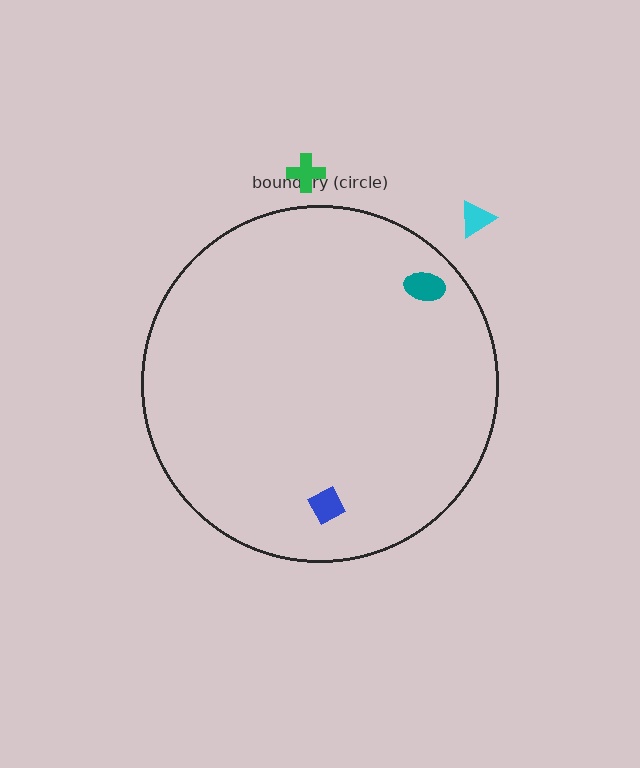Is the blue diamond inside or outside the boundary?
Inside.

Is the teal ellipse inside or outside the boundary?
Inside.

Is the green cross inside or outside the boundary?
Outside.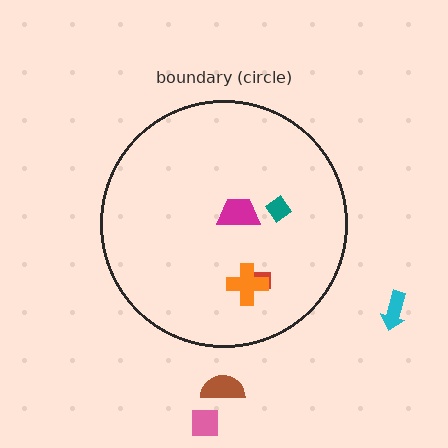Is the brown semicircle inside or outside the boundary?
Outside.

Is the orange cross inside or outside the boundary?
Inside.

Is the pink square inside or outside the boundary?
Outside.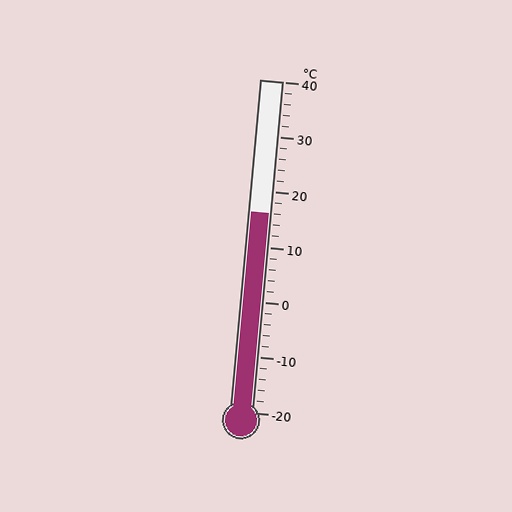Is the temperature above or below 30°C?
The temperature is below 30°C.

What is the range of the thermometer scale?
The thermometer scale ranges from -20°C to 40°C.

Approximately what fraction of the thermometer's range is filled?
The thermometer is filled to approximately 60% of its range.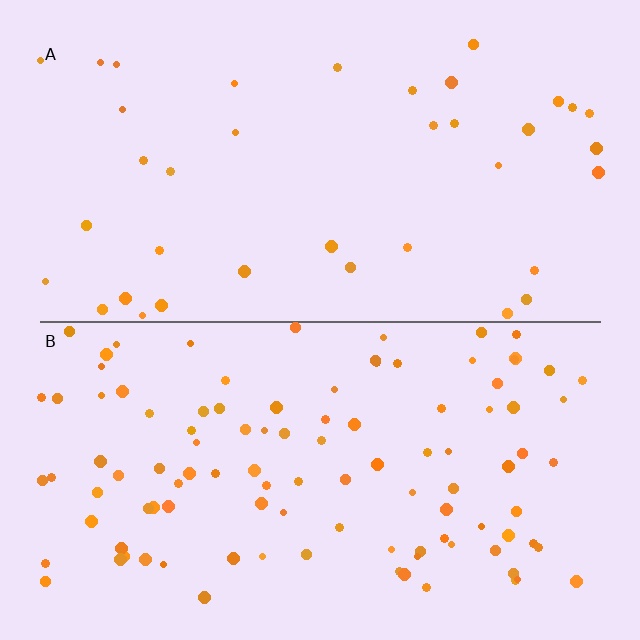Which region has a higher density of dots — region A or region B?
B (the bottom).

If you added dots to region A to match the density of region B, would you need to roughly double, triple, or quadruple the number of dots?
Approximately triple.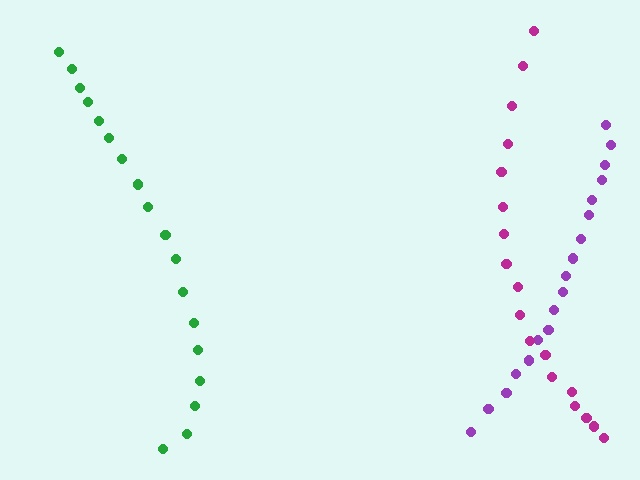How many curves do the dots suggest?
There are 3 distinct paths.